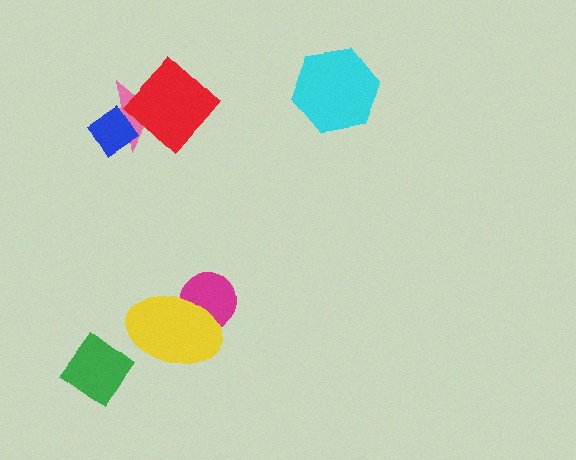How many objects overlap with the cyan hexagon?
0 objects overlap with the cyan hexagon.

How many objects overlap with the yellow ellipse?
1 object overlaps with the yellow ellipse.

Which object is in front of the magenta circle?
The yellow ellipse is in front of the magenta circle.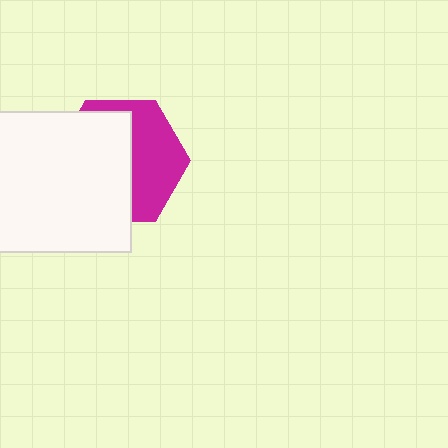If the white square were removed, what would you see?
You would see the complete magenta hexagon.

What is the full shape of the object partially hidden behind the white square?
The partially hidden object is a magenta hexagon.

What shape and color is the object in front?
The object in front is a white square.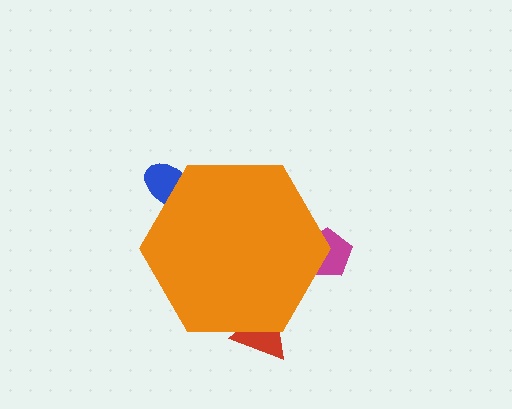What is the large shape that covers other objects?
An orange hexagon.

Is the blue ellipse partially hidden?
Yes, the blue ellipse is partially hidden behind the orange hexagon.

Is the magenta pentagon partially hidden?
Yes, the magenta pentagon is partially hidden behind the orange hexagon.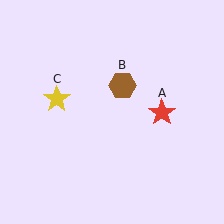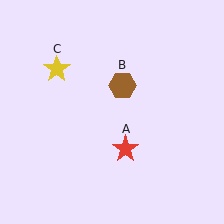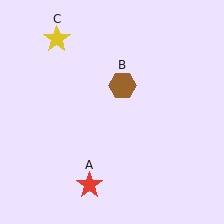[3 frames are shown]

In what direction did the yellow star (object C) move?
The yellow star (object C) moved up.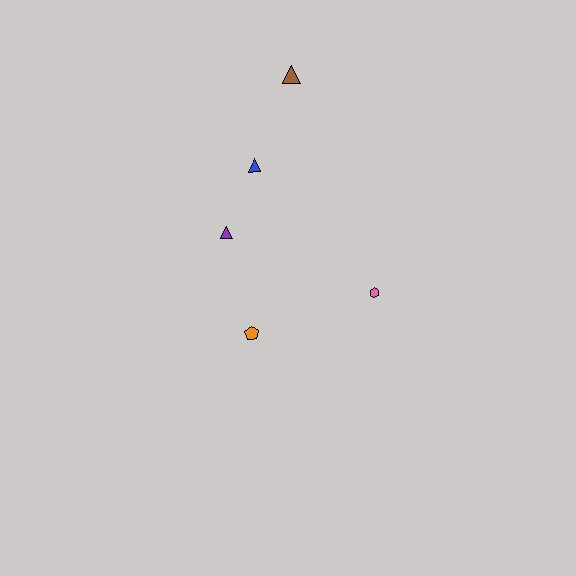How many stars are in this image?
There are no stars.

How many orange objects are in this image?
There is 1 orange object.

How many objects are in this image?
There are 5 objects.